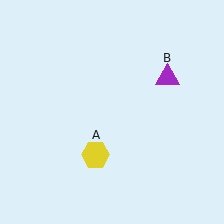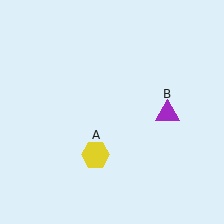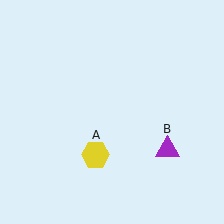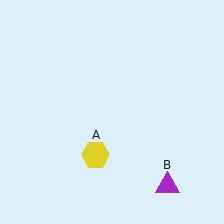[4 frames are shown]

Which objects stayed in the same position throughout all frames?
Yellow hexagon (object A) remained stationary.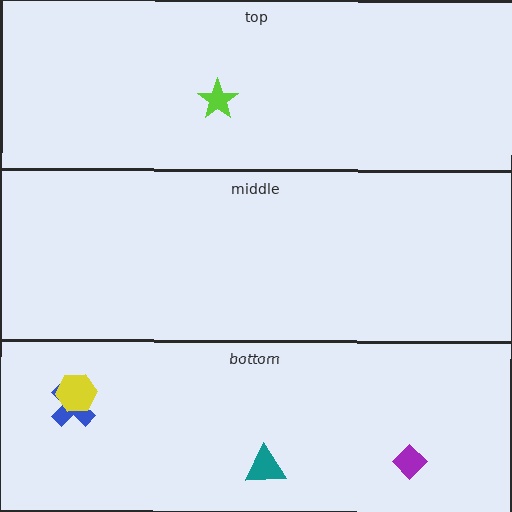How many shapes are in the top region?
1.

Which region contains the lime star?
The top region.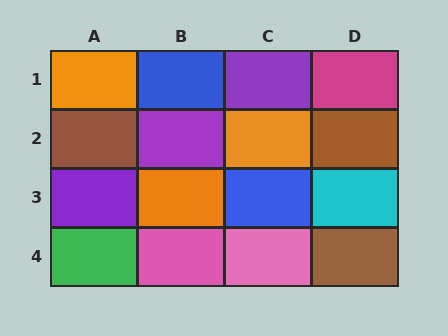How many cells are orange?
3 cells are orange.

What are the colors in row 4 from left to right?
Green, pink, pink, brown.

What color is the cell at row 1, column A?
Orange.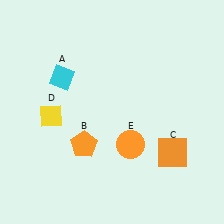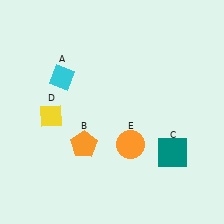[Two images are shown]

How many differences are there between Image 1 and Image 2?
There is 1 difference between the two images.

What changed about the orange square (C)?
In Image 1, C is orange. In Image 2, it changed to teal.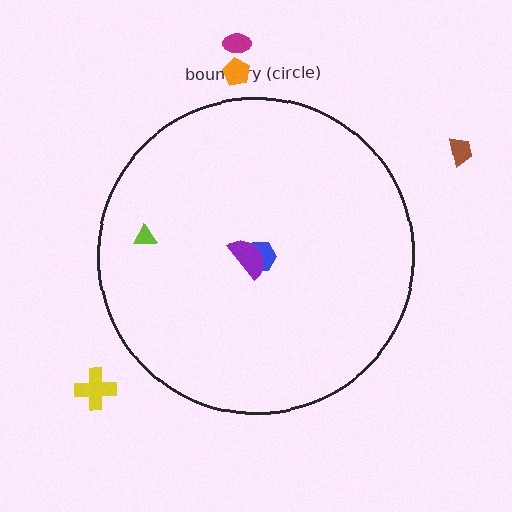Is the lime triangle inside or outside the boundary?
Inside.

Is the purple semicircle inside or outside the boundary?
Inside.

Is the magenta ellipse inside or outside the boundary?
Outside.